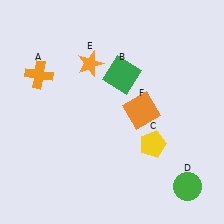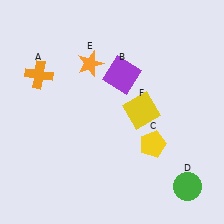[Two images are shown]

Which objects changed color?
B changed from green to purple. F changed from orange to yellow.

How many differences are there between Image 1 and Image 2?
There are 2 differences between the two images.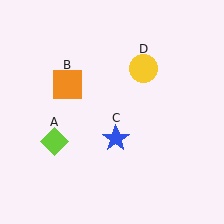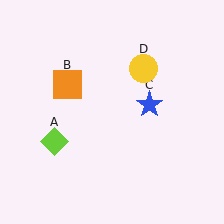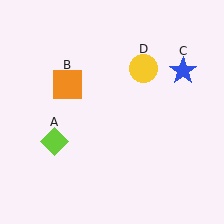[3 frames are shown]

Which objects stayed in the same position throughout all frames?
Lime diamond (object A) and orange square (object B) and yellow circle (object D) remained stationary.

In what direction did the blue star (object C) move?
The blue star (object C) moved up and to the right.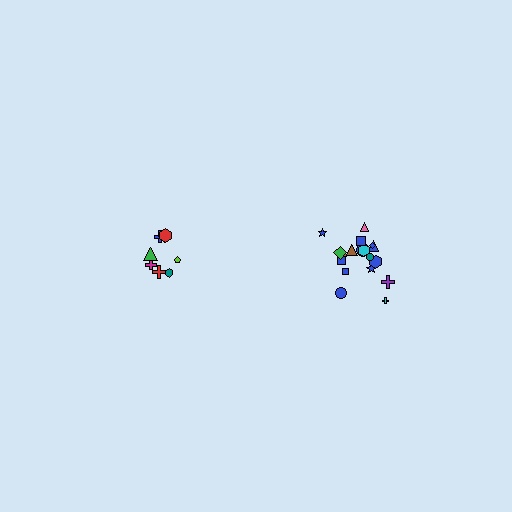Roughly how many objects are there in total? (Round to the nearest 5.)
Roughly 25 objects in total.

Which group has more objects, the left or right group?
The right group.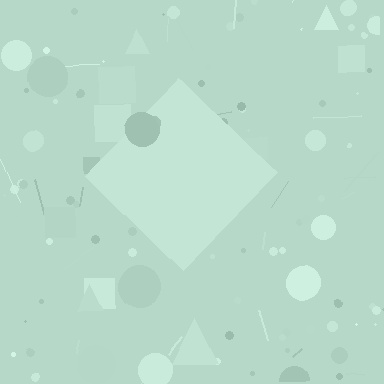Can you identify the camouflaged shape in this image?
The camouflaged shape is a diamond.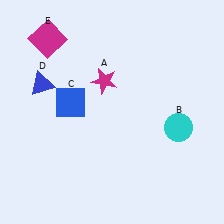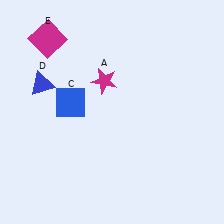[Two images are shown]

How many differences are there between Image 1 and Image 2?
There is 1 difference between the two images.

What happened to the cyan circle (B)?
The cyan circle (B) was removed in Image 2. It was in the bottom-right area of Image 1.